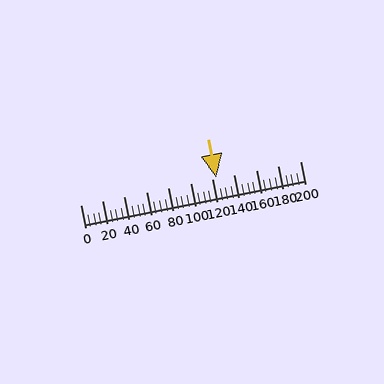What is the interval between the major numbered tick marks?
The major tick marks are spaced 20 units apart.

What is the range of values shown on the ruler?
The ruler shows values from 0 to 200.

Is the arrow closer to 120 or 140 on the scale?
The arrow is closer to 120.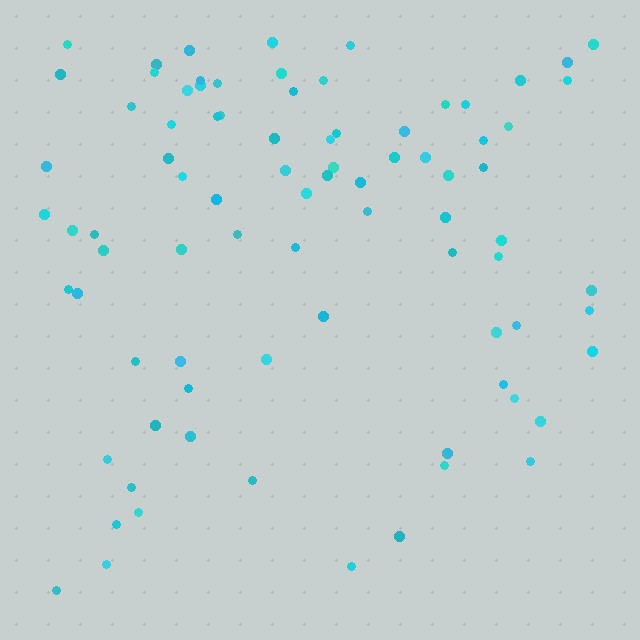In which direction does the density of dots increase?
From bottom to top, with the top side densest.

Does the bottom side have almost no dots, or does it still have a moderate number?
Still a moderate number, just noticeably fewer than the top.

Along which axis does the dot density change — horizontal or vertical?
Vertical.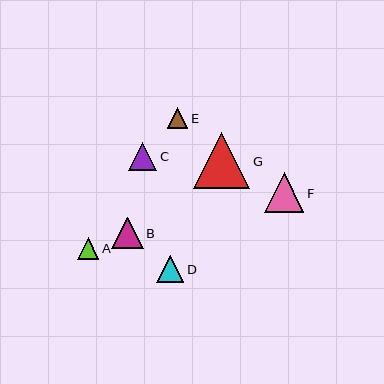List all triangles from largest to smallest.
From largest to smallest: G, F, B, C, D, A, E.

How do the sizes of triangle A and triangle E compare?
Triangle A and triangle E are approximately the same size.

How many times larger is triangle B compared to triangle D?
Triangle B is approximately 1.2 times the size of triangle D.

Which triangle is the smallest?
Triangle E is the smallest with a size of approximately 20 pixels.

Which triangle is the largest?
Triangle G is the largest with a size of approximately 56 pixels.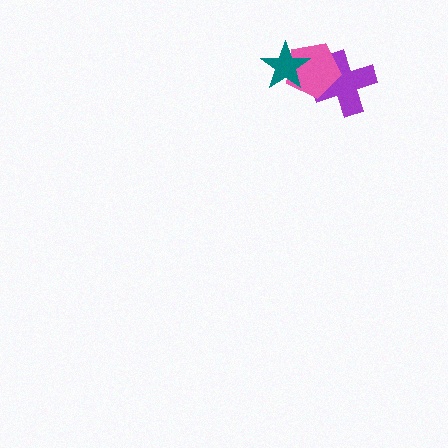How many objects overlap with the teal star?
1 object overlaps with the teal star.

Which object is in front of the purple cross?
The pink pentagon is in front of the purple cross.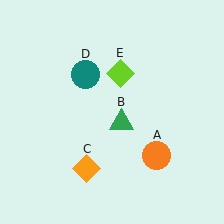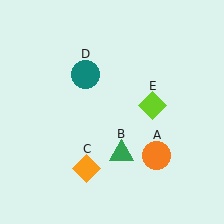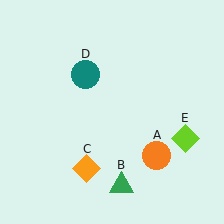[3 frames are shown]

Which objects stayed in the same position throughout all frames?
Orange circle (object A) and orange diamond (object C) and teal circle (object D) remained stationary.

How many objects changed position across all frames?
2 objects changed position: green triangle (object B), lime diamond (object E).